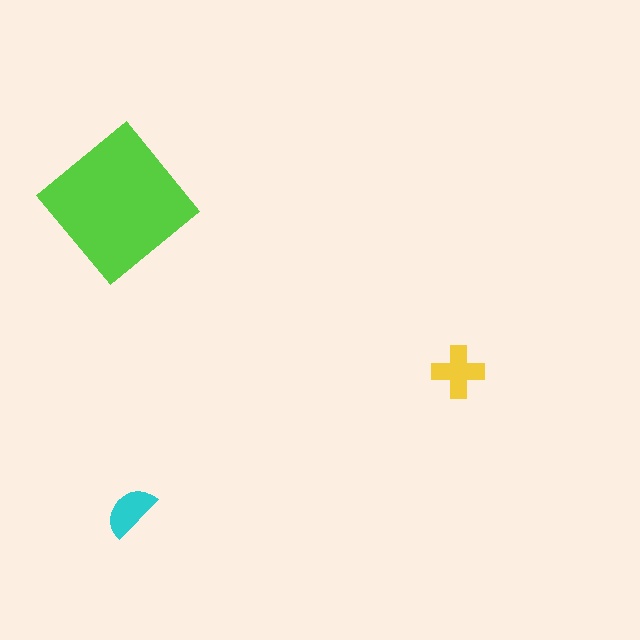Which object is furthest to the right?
The yellow cross is rightmost.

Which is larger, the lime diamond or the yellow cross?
The lime diamond.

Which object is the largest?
The lime diamond.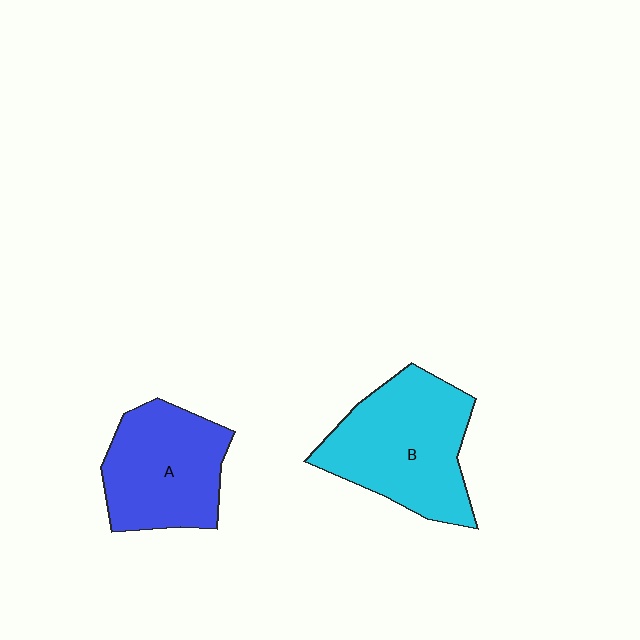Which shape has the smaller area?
Shape A (blue).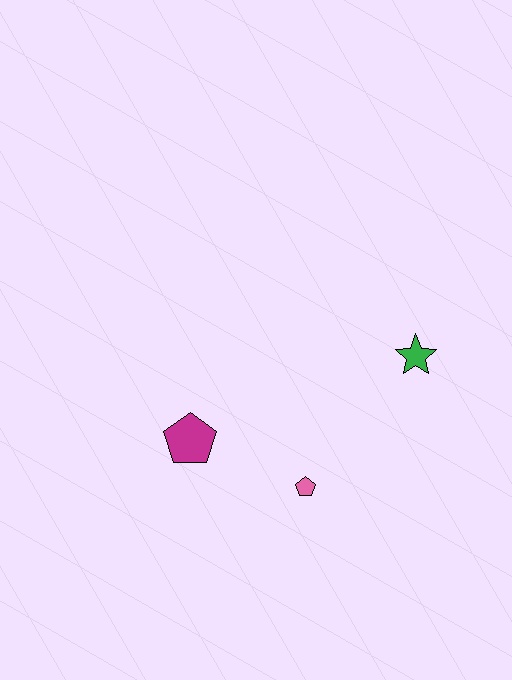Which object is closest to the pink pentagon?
The magenta pentagon is closest to the pink pentagon.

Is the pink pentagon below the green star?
Yes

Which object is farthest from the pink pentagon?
The green star is farthest from the pink pentagon.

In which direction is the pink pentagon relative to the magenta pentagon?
The pink pentagon is to the right of the magenta pentagon.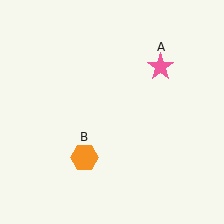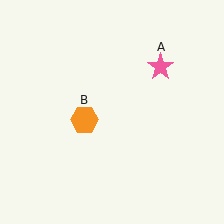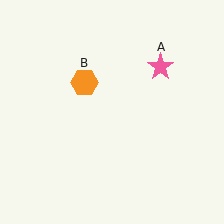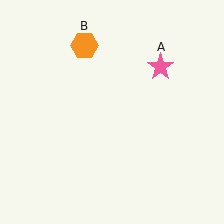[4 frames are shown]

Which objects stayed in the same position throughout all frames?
Pink star (object A) remained stationary.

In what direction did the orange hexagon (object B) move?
The orange hexagon (object B) moved up.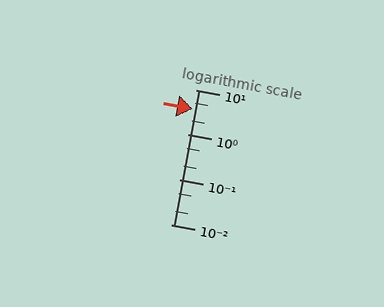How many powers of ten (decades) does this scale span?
The scale spans 3 decades, from 0.01 to 10.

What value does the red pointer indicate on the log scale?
The pointer indicates approximately 3.7.